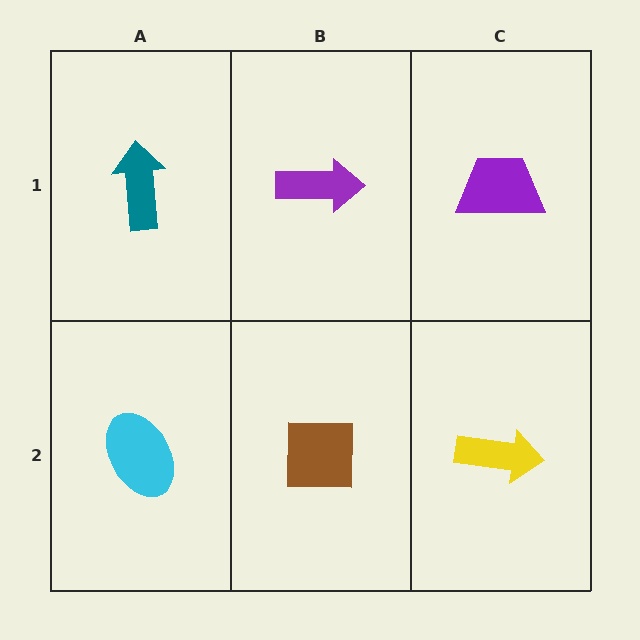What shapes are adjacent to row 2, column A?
A teal arrow (row 1, column A), a brown square (row 2, column B).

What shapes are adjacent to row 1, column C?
A yellow arrow (row 2, column C), a purple arrow (row 1, column B).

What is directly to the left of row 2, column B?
A cyan ellipse.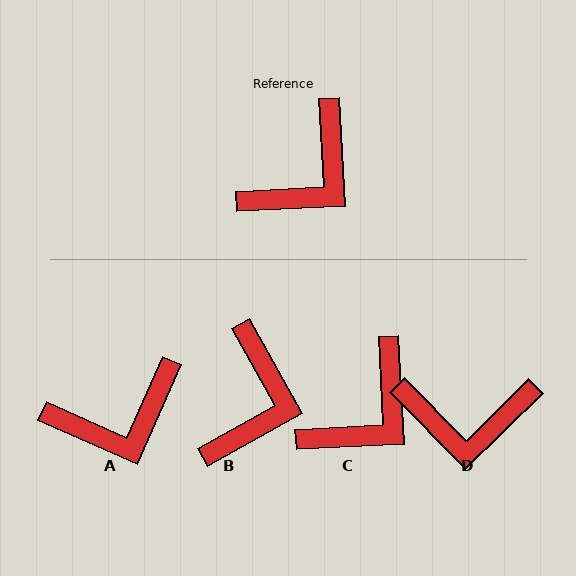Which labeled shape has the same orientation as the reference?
C.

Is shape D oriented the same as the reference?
No, it is off by about 49 degrees.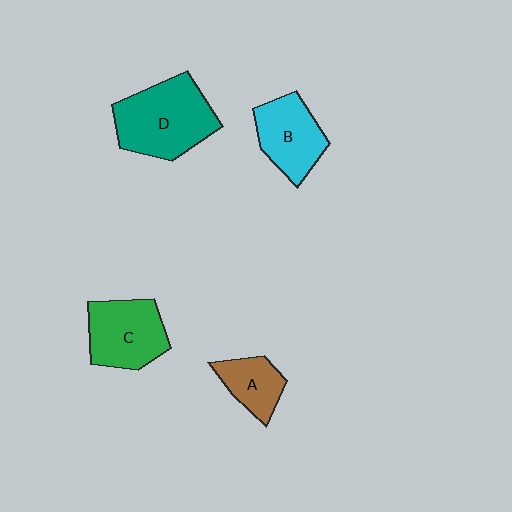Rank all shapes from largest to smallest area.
From largest to smallest: D (teal), C (green), B (cyan), A (brown).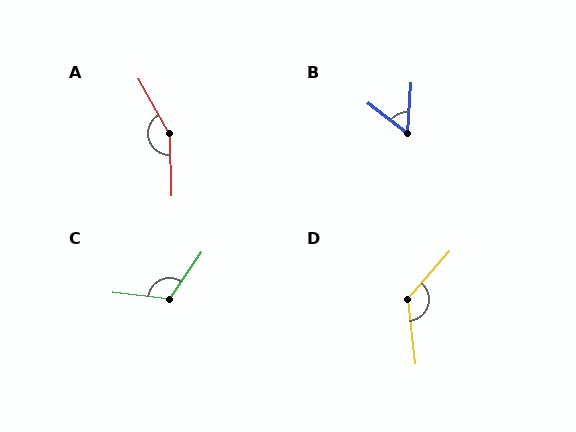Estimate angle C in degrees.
Approximately 118 degrees.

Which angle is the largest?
A, at approximately 152 degrees.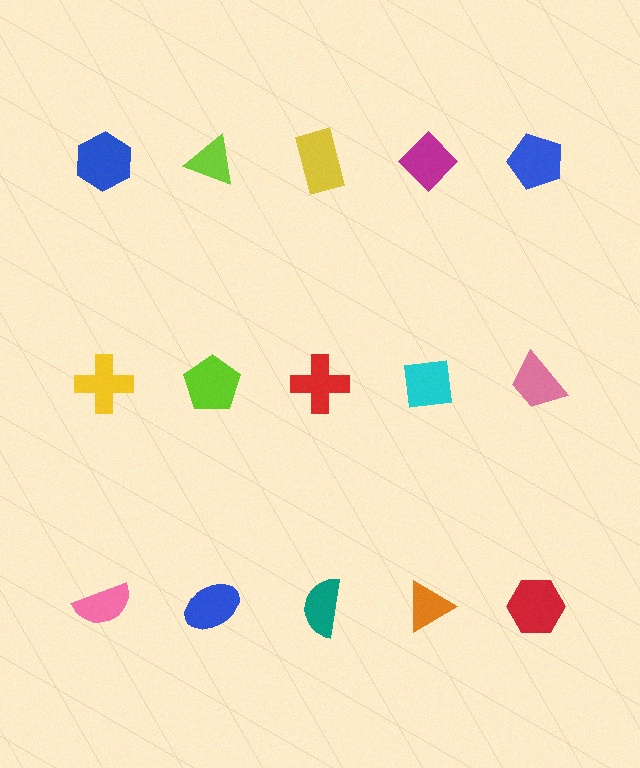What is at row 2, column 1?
A yellow cross.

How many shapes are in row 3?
5 shapes.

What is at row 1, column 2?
A lime triangle.